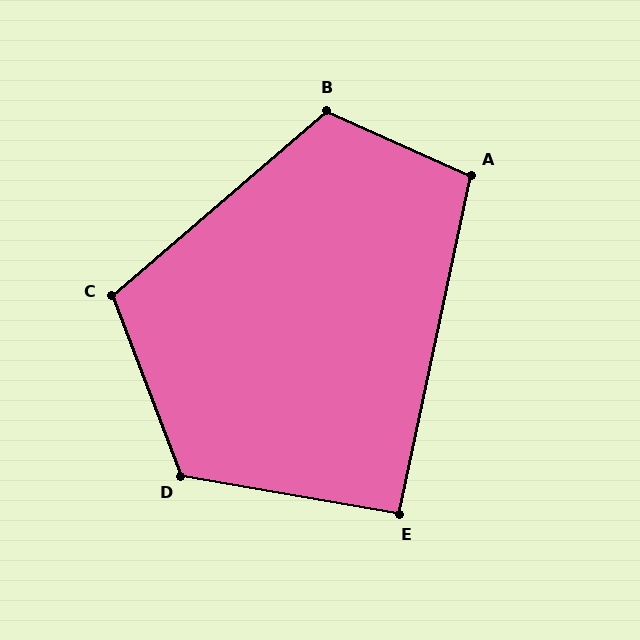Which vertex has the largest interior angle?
D, at approximately 121 degrees.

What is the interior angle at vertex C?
Approximately 110 degrees (obtuse).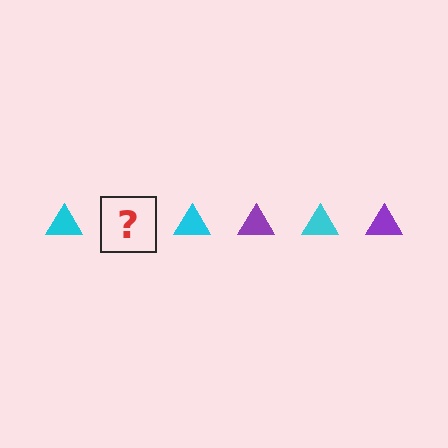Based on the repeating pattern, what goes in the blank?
The blank should be a purple triangle.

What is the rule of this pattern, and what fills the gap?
The rule is that the pattern cycles through cyan, purple triangles. The gap should be filled with a purple triangle.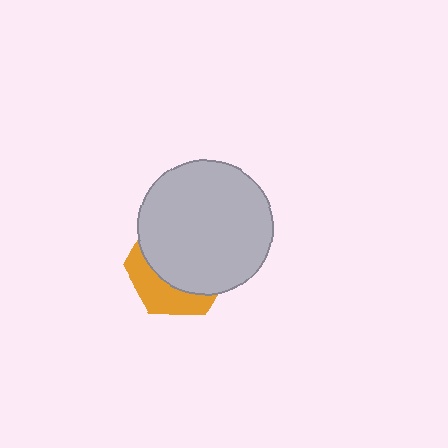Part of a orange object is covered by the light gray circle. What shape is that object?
It is a hexagon.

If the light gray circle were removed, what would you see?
You would see the complete orange hexagon.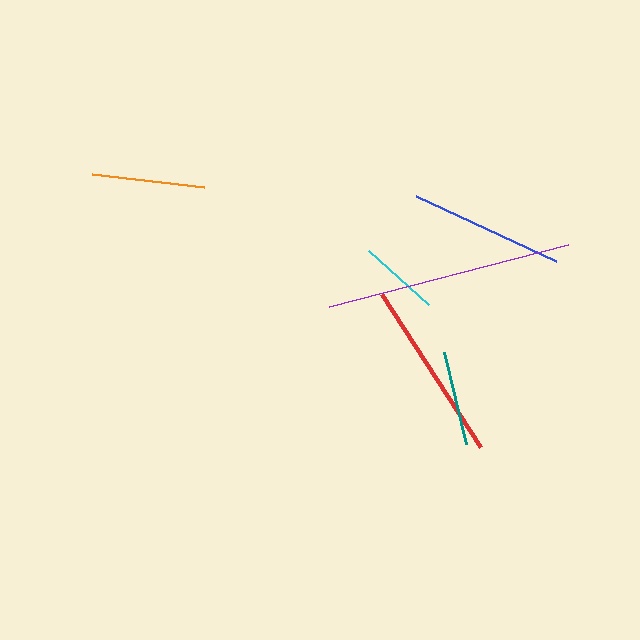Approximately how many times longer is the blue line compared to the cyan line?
The blue line is approximately 1.9 times the length of the cyan line.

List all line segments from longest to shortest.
From longest to shortest: purple, red, blue, orange, teal, cyan.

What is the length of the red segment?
The red segment is approximately 182 pixels long.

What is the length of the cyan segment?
The cyan segment is approximately 81 pixels long.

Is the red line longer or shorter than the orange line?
The red line is longer than the orange line.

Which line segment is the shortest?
The cyan line is the shortest at approximately 81 pixels.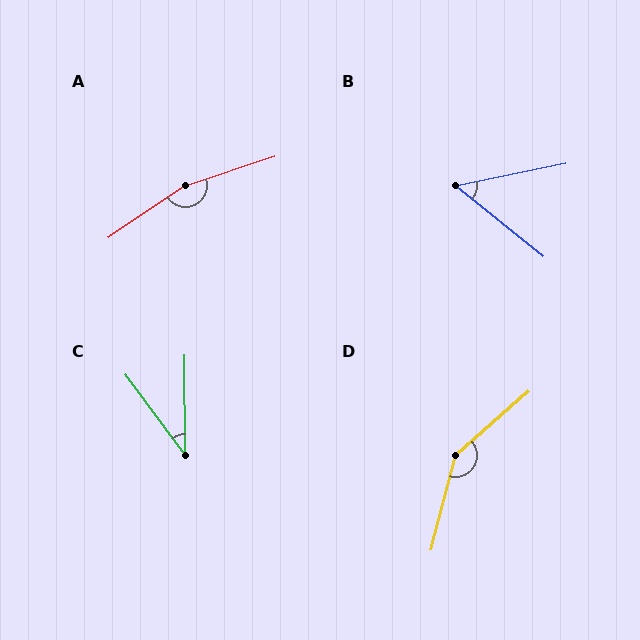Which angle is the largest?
A, at approximately 164 degrees.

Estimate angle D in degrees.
Approximately 146 degrees.